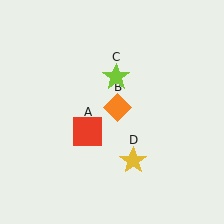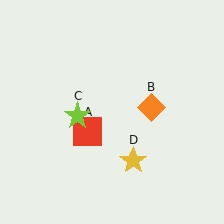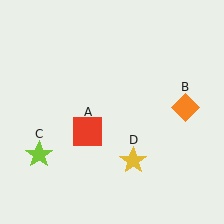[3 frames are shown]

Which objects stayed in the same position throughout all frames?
Red square (object A) and yellow star (object D) remained stationary.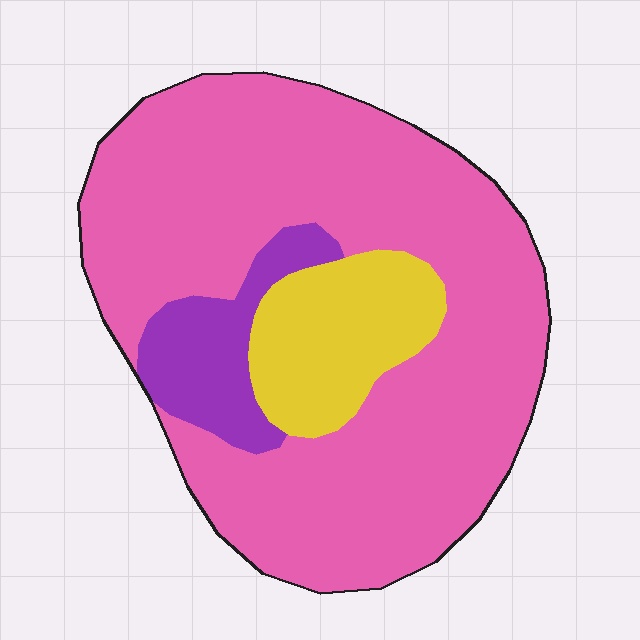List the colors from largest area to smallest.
From largest to smallest: pink, yellow, purple.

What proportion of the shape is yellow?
Yellow takes up about one eighth (1/8) of the shape.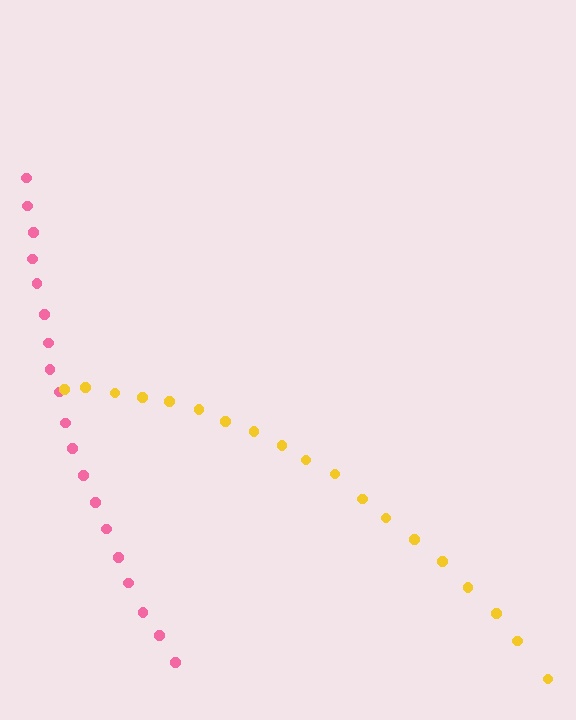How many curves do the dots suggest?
There are 2 distinct paths.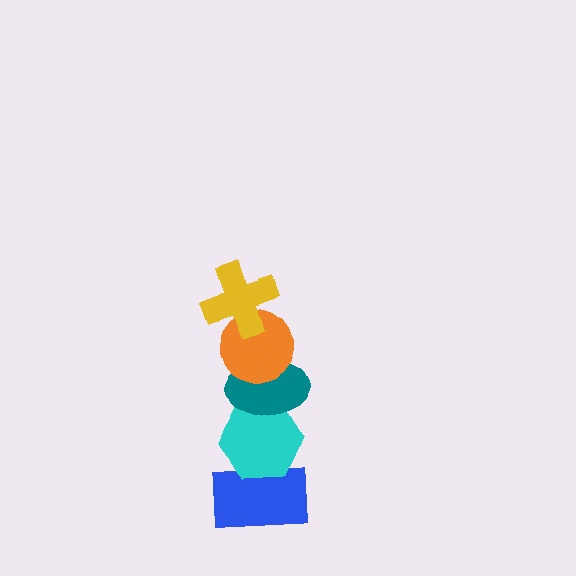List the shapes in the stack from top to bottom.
From top to bottom: the yellow cross, the orange circle, the teal ellipse, the cyan hexagon, the blue rectangle.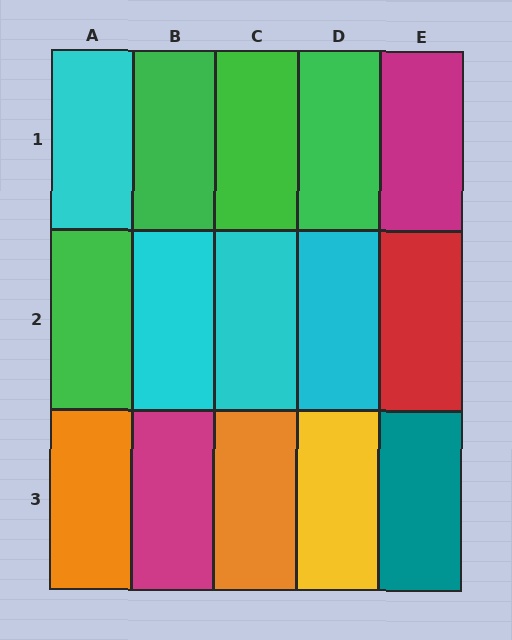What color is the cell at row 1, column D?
Green.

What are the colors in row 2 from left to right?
Green, cyan, cyan, cyan, red.